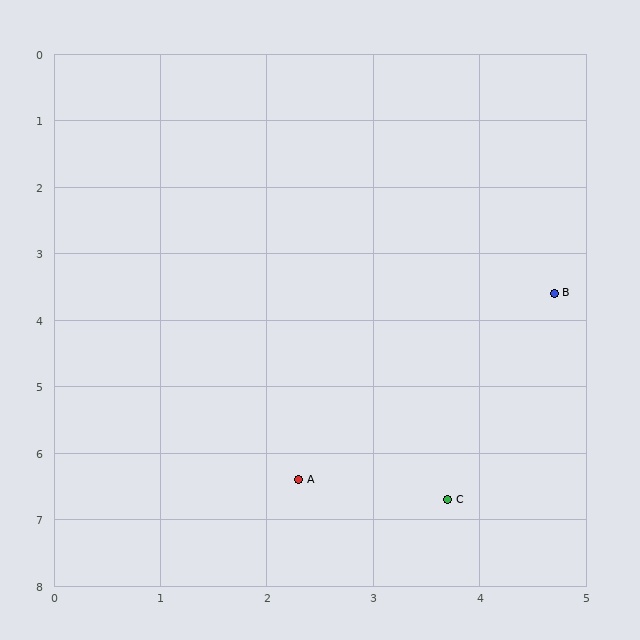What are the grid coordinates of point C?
Point C is at approximately (3.7, 6.7).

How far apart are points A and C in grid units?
Points A and C are about 1.4 grid units apart.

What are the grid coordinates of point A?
Point A is at approximately (2.3, 6.4).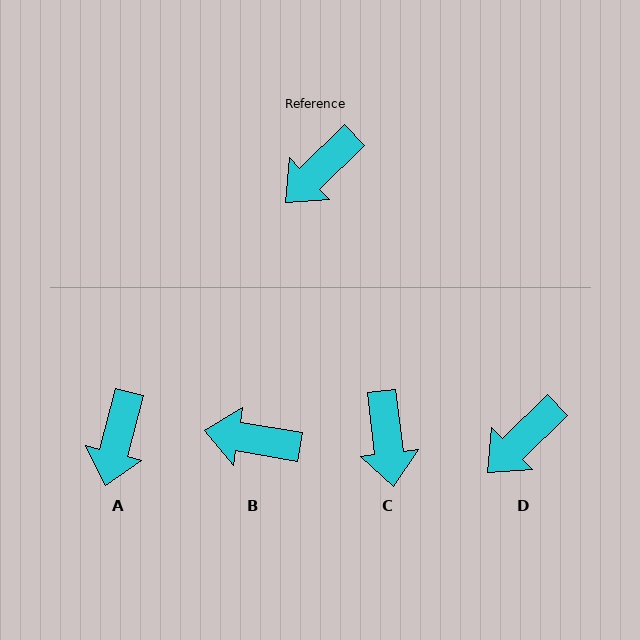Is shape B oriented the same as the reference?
No, it is off by about 53 degrees.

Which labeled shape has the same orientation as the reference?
D.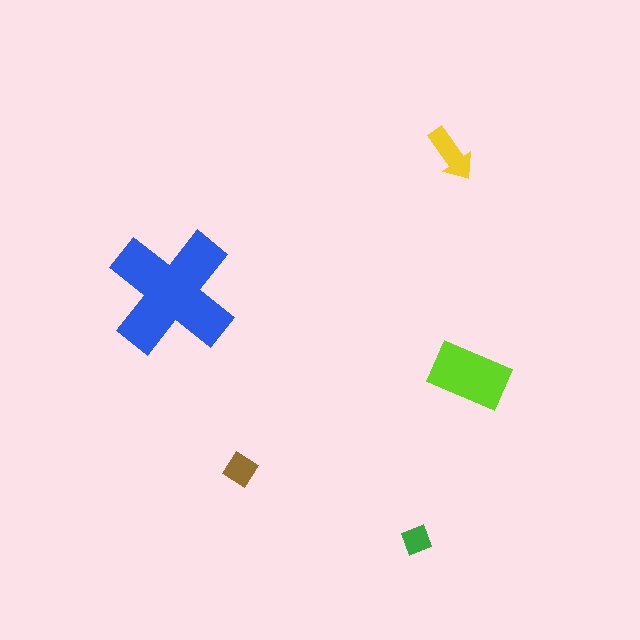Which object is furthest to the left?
The blue cross is leftmost.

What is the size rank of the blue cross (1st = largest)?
1st.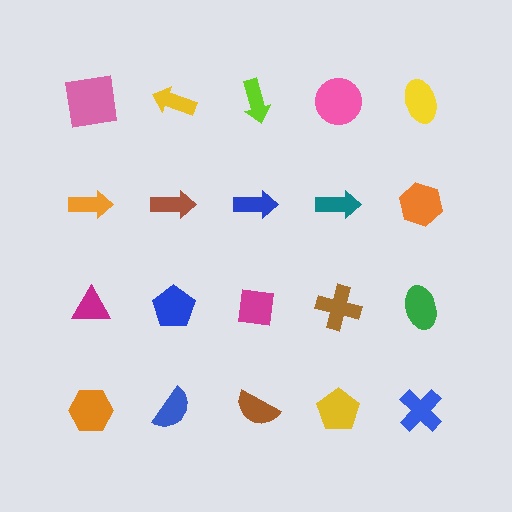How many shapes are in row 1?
5 shapes.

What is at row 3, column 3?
A magenta square.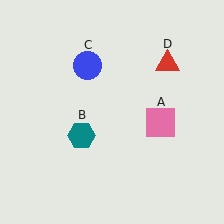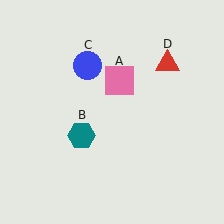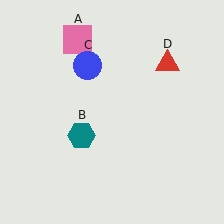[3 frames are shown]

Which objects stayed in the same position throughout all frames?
Teal hexagon (object B) and blue circle (object C) and red triangle (object D) remained stationary.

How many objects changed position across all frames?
1 object changed position: pink square (object A).